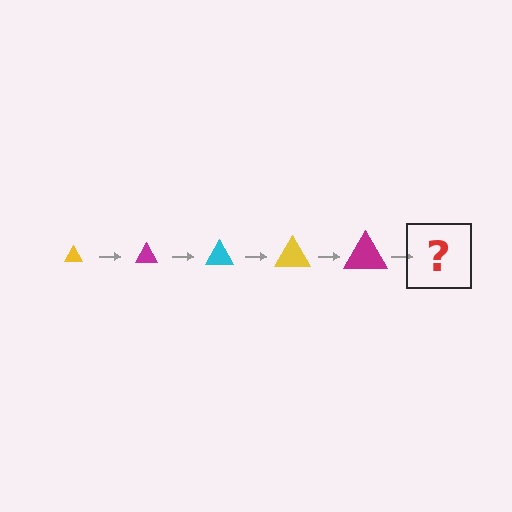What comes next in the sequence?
The next element should be a cyan triangle, larger than the previous one.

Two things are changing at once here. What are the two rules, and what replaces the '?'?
The two rules are that the triangle grows larger each step and the color cycles through yellow, magenta, and cyan. The '?' should be a cyan triangle, larger than the previous one.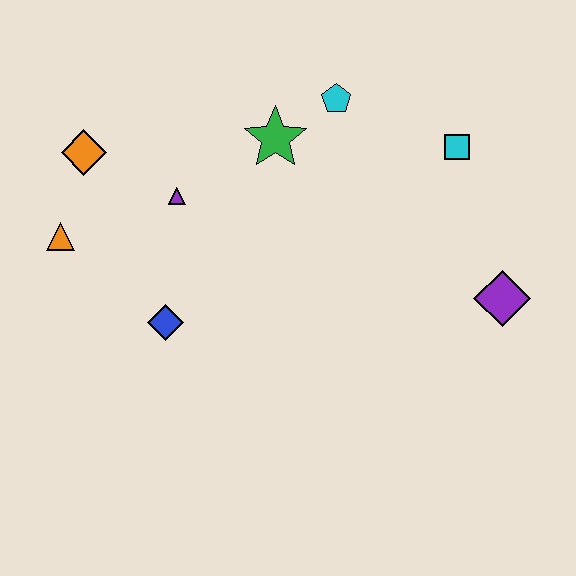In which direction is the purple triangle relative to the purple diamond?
The purple triangle is to the left of the purple diamond.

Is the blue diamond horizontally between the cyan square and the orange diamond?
Yes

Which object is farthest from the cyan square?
The orange triangle is farthest from the cyan square.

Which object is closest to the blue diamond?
The purple triangle is closest to the blue diamond.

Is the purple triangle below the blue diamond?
No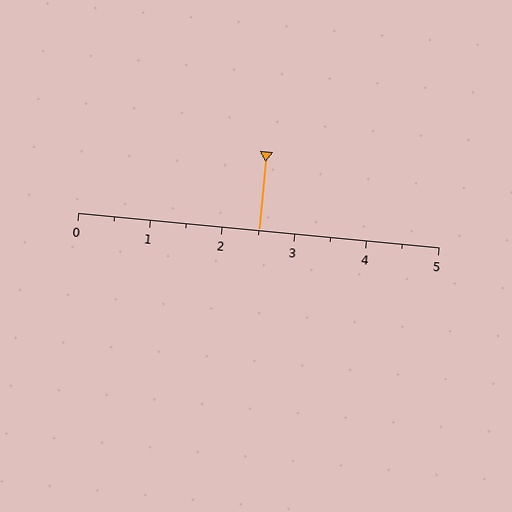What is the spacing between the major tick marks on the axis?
The major ticks are spaced 1 apart.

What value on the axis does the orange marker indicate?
The marker indicates approximately 2.5.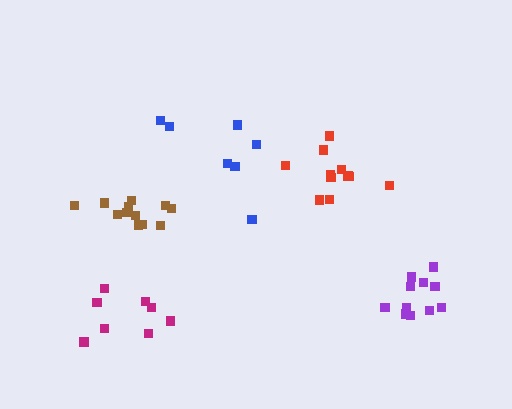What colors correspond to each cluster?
The clusters are colored: magenta, purple, brown, red, blue.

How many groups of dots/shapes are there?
There are 5 groups.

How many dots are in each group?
Group 1: 8 dots, Group 2: 11 dots, Group 3: 12 dots, Group 4: 11 dots, Group 5: 7 dots (49 total).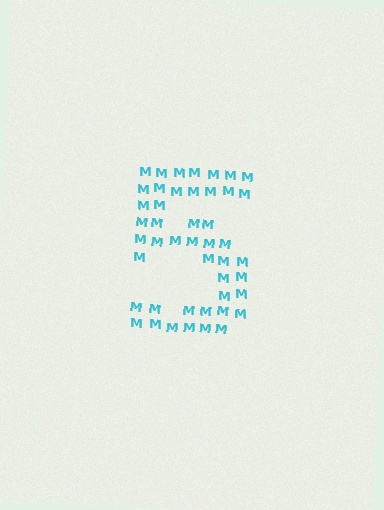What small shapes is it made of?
It is made of small letter M's.